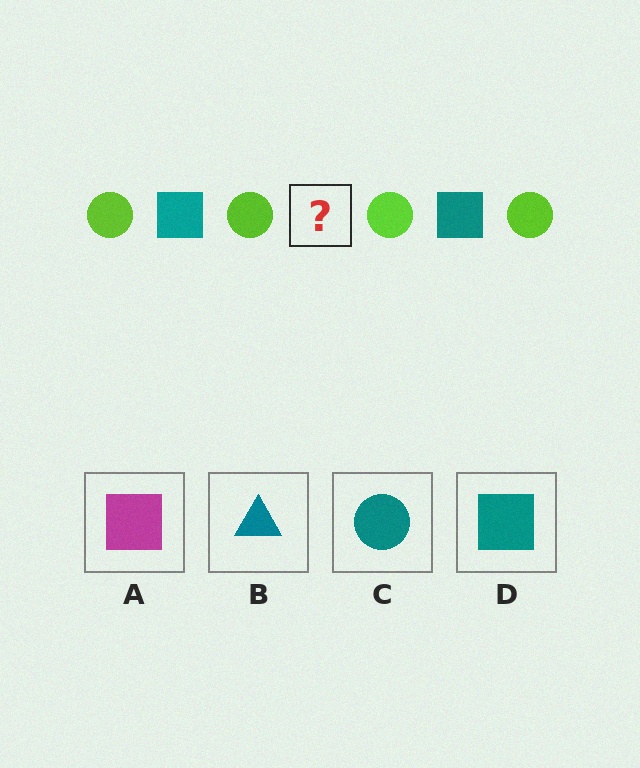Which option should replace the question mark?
Option D.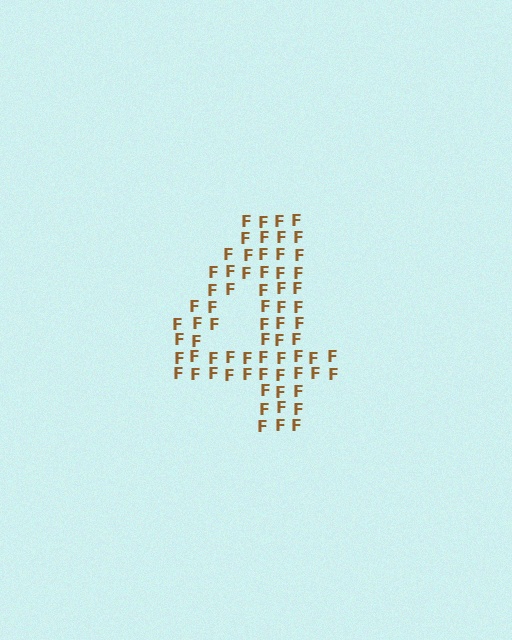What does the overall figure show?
The overall figure shows the digit 4.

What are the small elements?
The small elements are letter F's.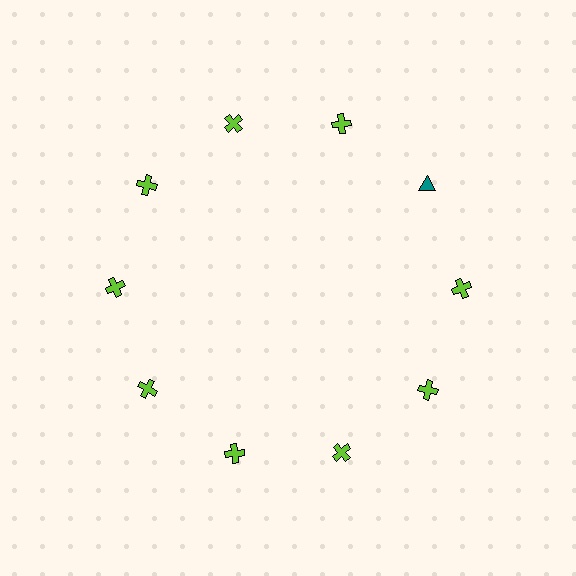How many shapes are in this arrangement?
There are 10 shapes arranged in a ring pattern.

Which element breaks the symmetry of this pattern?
The teal triangle at roughly the 2 o'clock position breaks the symmetry. All other shapes are lime crosses.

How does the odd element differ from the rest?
It differs in both color (teal instead of lime) and shape (triangle instead of cross).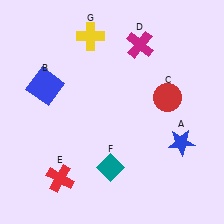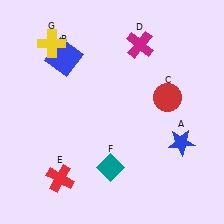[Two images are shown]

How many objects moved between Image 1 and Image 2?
2 objects moved between the two images.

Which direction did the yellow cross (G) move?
The yellow cross (G) moved left.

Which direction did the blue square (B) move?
The blue square (B) moved up.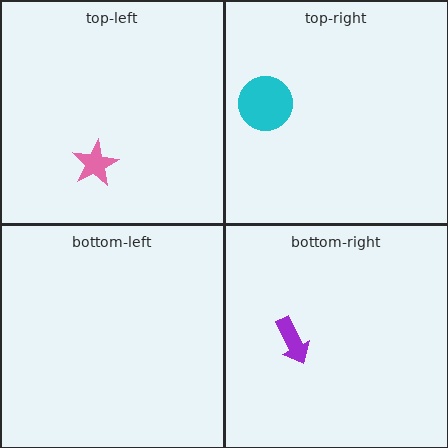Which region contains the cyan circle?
The top-right region.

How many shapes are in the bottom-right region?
1.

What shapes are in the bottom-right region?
The purple arrow.